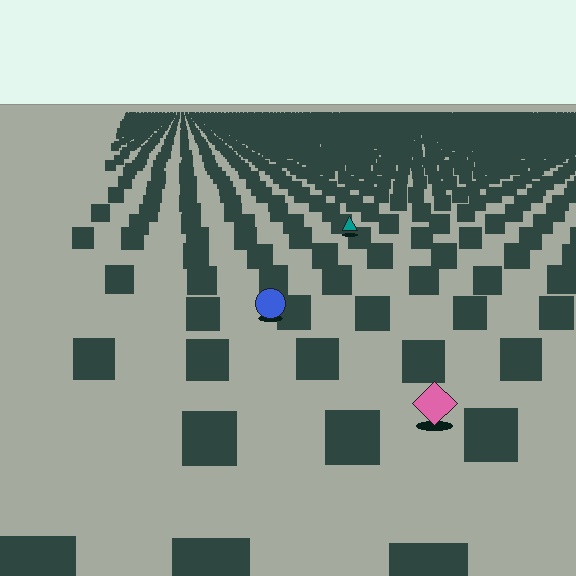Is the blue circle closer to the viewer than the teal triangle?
Yes. The blue circle is closer — you can tell from the texture gradient: the ground texture is coarser near it.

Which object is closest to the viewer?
The pink diamond is closest. The texture marks near it are larger and more spread out.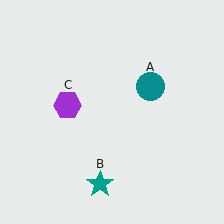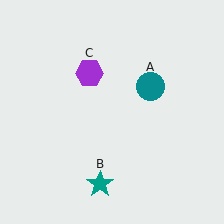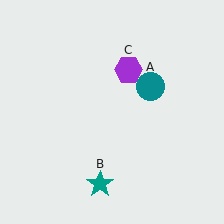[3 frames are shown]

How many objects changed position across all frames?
1 object changed position: purple hexagon (object C).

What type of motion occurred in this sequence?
The purple hexagon (object C) rotated clockwise around the center of the scene.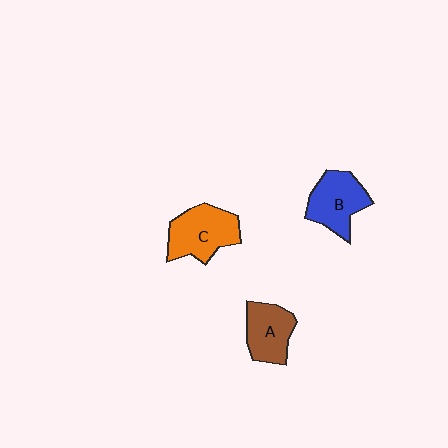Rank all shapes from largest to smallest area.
From largest to smallest: C (orange), B (blue), A (brown).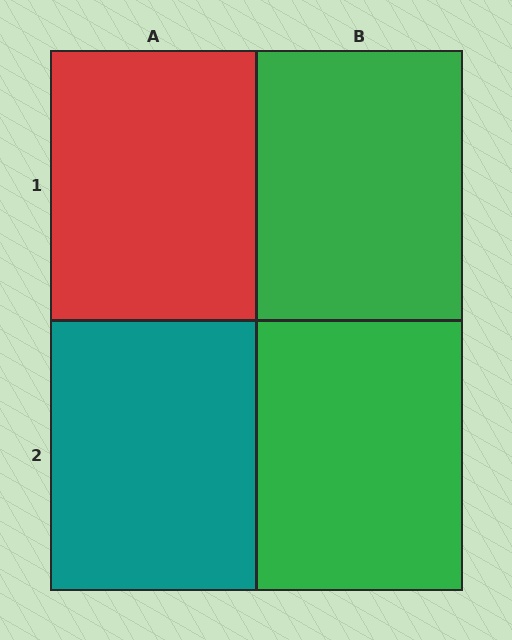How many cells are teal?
1 cell is teal.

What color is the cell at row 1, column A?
Red.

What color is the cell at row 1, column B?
Green.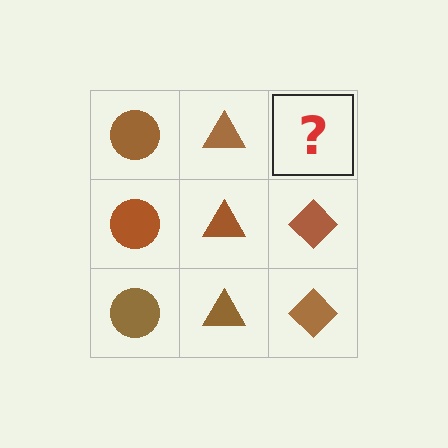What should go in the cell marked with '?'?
The missing cell should contain a brown diamond.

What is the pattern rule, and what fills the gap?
The rule is that each column has a consistent shape. The gap should be filled with a brown diamond.